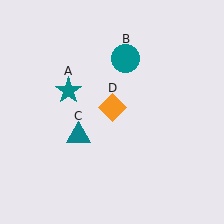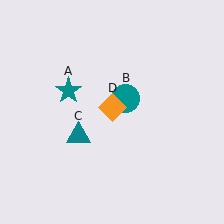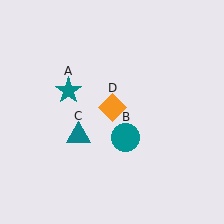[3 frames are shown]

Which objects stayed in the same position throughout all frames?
Teal star (object A) and teal triangle (object C) and orange diamond (object D) remained stationary.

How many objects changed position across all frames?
1 object changed position: teal circle (object B).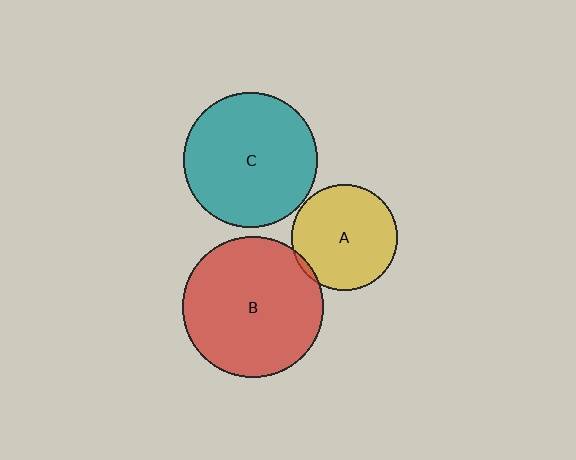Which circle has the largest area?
Circle B (red).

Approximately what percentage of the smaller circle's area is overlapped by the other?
Approximately 5%.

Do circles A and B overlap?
Yes.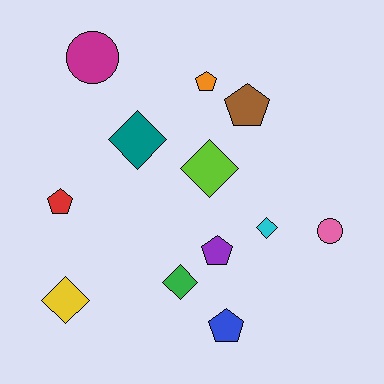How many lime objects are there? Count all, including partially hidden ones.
There is 1 lime object.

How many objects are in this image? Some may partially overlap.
There are 12 objects.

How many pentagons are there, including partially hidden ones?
There are 5 pentagons.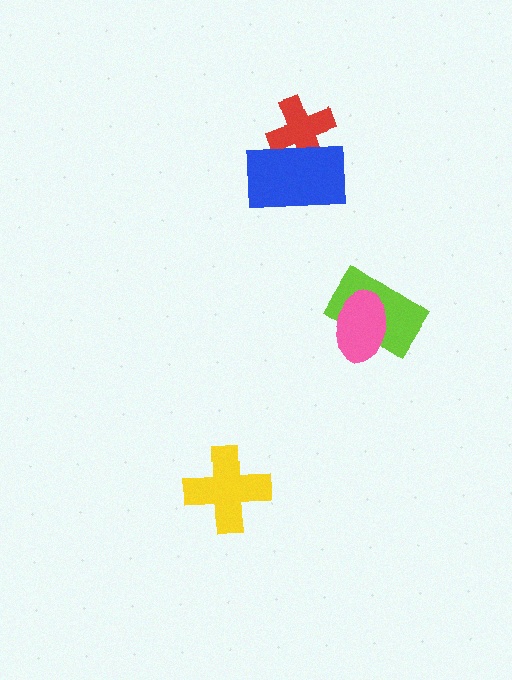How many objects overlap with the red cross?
1 object overlaps with the red cross.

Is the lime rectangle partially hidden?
Yes, it is partially covered by another shape.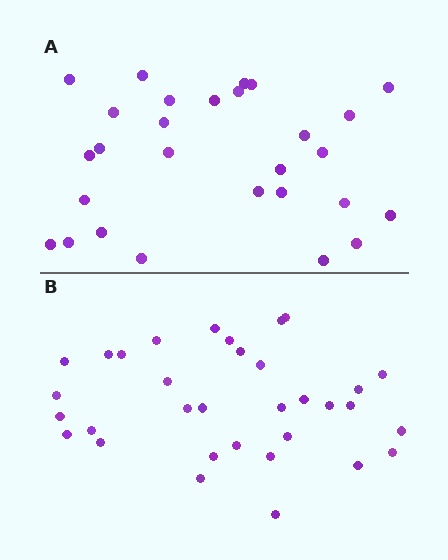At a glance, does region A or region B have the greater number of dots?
Region B (the bottom region) has more dots.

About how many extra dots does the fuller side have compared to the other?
Region B has about 5 more dots than region A.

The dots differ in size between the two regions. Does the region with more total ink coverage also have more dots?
No. Region A has more total ink coverage because its dots are larger, but region B actually contains more individual dots. Total area can be misleading — the number of items is what matters here.